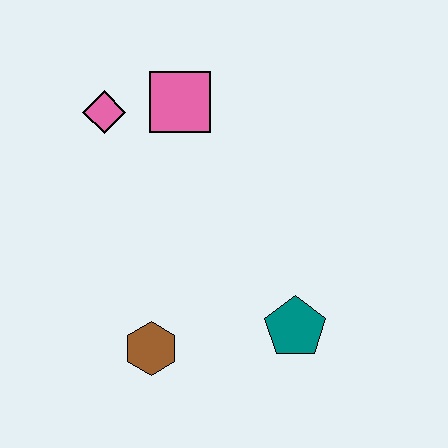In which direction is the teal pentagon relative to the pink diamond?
The teal pentagon is below the pink diamond.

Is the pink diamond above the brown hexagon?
Yes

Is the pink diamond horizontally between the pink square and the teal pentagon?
No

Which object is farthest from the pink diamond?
The teal pentagon is farthest from the pink diamond.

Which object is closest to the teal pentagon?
The brown hexagon is closest to the teal pentagon.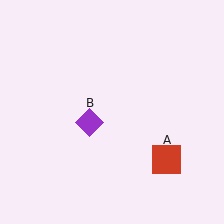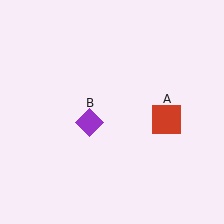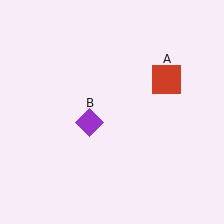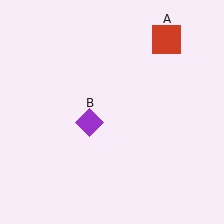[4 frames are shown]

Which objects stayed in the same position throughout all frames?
Purple diamond (object B) remained stationary.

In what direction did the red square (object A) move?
The red square (object A) moved up.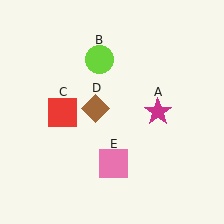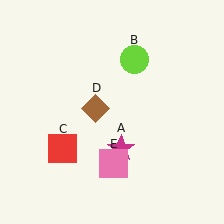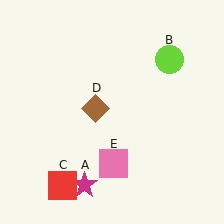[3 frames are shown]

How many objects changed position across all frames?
3 objects changed position: magenta star (object A), lime circle (object B), red square (object C).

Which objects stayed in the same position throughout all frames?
Brown diamond (object D) and pink square (object E) remained stationary.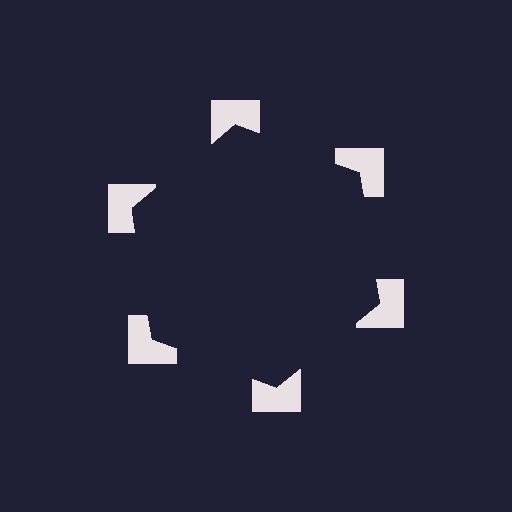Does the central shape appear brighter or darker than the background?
It typically appears slightly darker than the background, even though no actual brightness change is drawn.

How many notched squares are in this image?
There are 6 — one at each vertex of the illusory hexagon.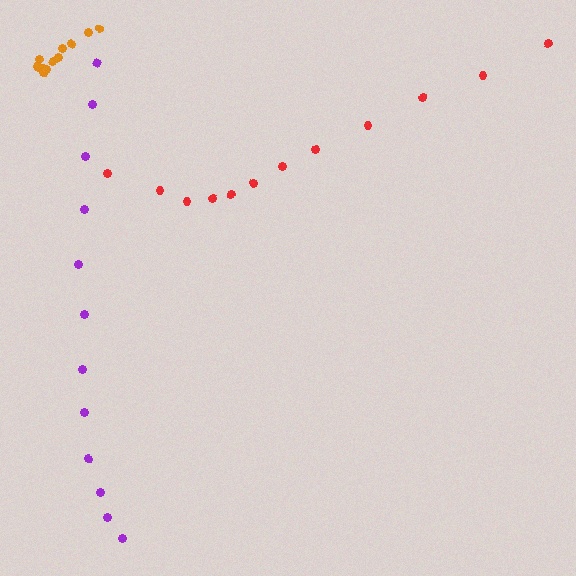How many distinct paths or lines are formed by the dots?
There are 3 distinct paths.